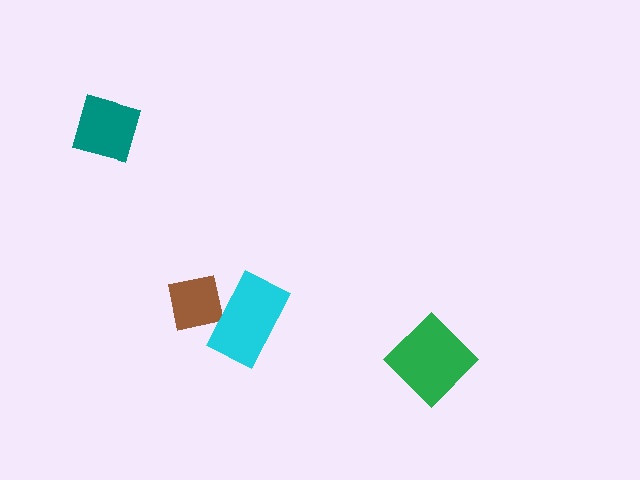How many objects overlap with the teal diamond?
0 objects overlap with the teal diamond.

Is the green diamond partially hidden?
No, no other shape covers it.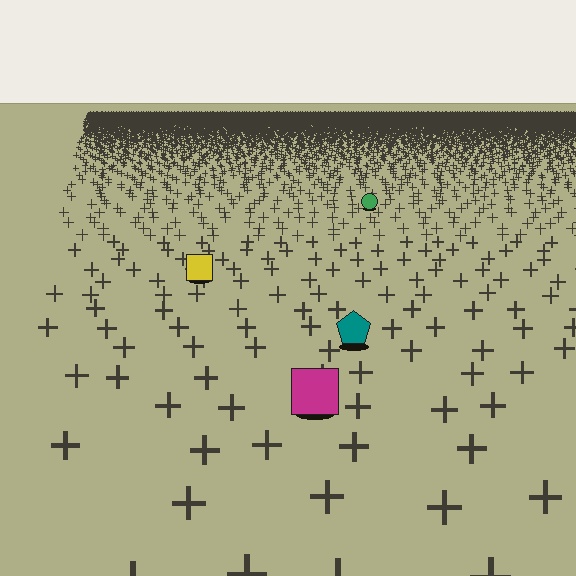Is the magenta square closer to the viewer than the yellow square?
Yes. The magenta square is closer — you can tell from the texture gradient: the ground texture is coarser near it.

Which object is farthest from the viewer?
The green circle is farthest from the viewer. It appears smaller and the ground texture around it is denser.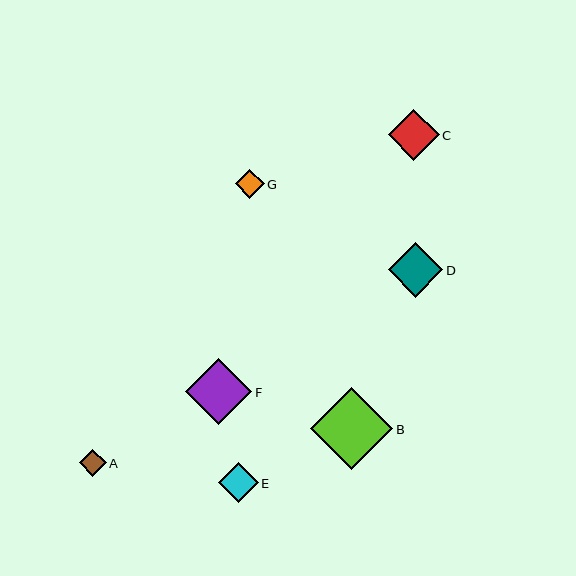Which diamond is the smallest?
Diamond A is the smallest with a size of approximately 27 pixels.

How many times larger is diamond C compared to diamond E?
Diamond C is approximately 1.3 times the size of diamond E.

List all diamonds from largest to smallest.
From largest to smallest: B, F, D, C, E, G, A.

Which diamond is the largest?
Diamond B is the largest with a size of approximately 82 pixels.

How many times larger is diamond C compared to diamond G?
Diamond C is approximately 1.7 times the size of diamond G.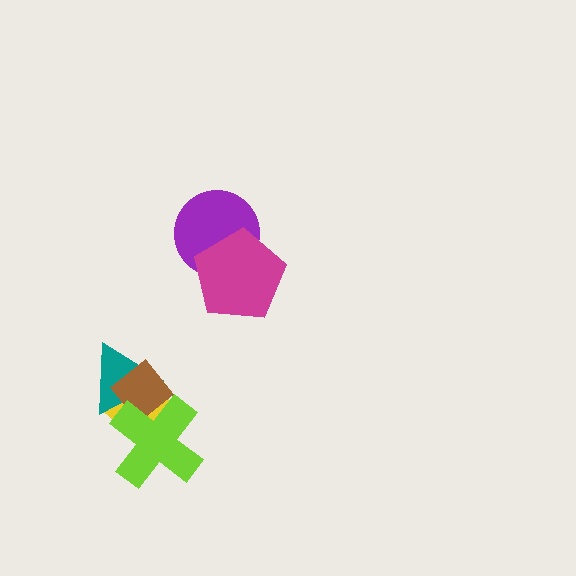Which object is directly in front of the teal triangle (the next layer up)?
The brown diamond is directly in front of the teal triangle.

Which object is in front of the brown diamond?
The lime cross is in front of the brown diamond.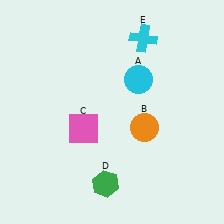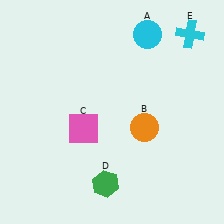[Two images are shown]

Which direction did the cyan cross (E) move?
The cyan cross (E) moved right.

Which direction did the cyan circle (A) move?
The cyan circle (A) moved up.